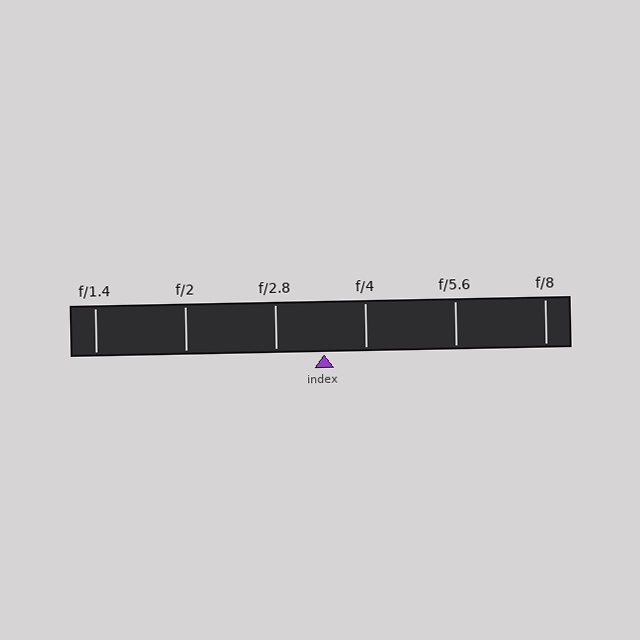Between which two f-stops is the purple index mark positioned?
The index mark is between f/2.8 and f/4.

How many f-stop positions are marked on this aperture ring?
There are 6 f-stop positions marked.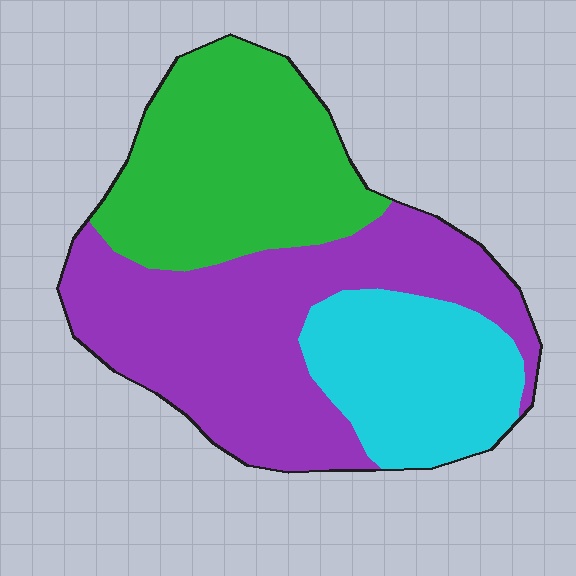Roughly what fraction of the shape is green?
Green takes up between a quarter and a half of the shape.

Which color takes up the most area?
Purple, at roughly 45%.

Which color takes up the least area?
Cyan, at roughly 25%.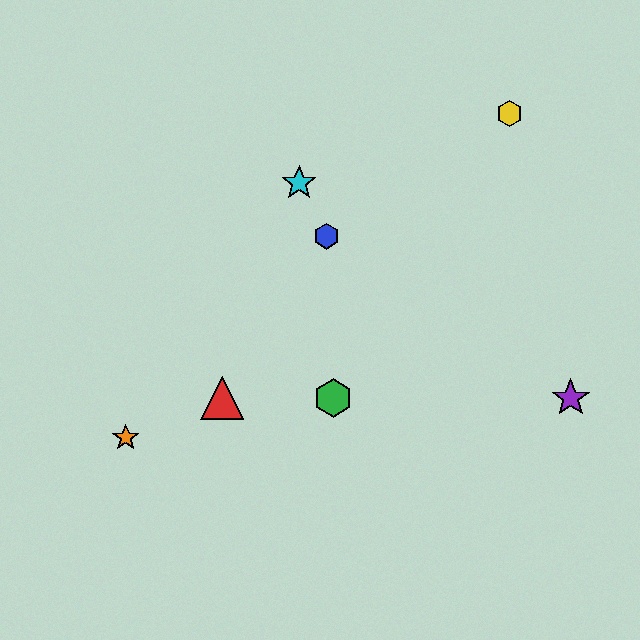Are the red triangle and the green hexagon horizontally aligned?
Yes, both are at y≈398.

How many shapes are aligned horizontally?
3 shapes (the red triangle, the green hexagon, the purple star) are aligned horizontally.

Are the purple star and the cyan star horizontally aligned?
No, the purple star is at y≈398 and the cyan star is at y≈183.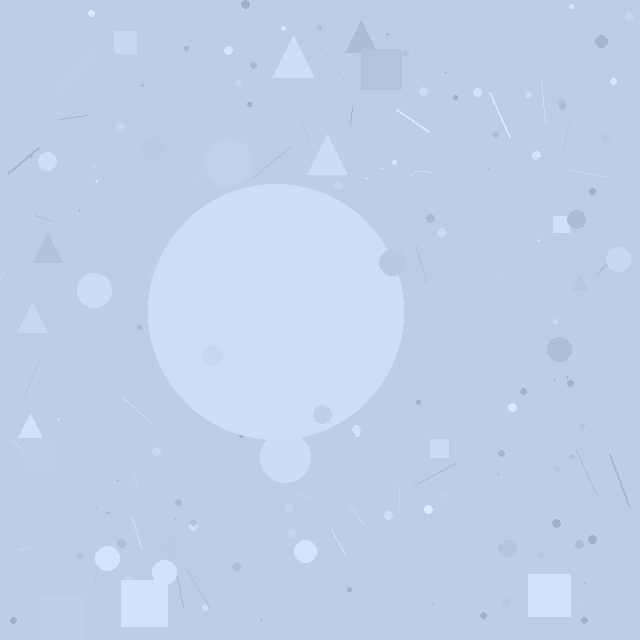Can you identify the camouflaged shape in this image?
The camouflaged shape is a circle.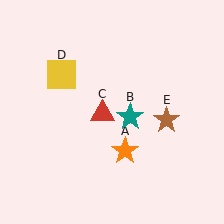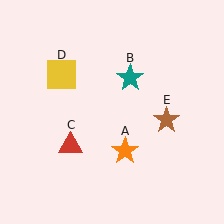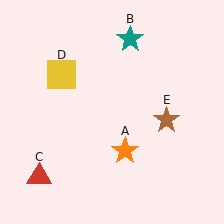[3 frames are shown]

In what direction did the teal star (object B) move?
The teal star (object B) moved up.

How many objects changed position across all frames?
2 objects changed position: teal star (object B), red triangle (object C).